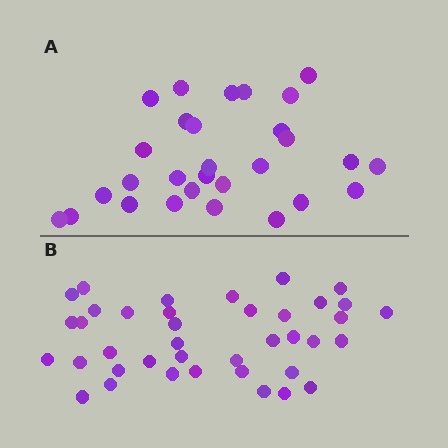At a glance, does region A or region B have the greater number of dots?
Region B (the bottom region) has more dots.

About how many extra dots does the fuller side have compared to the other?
Region B has roughly 10 or so more dots than region A.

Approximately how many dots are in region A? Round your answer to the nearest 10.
About 30 dots. (The exact count is 29, which rounds to 30.)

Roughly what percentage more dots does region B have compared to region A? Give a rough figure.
About 35% more.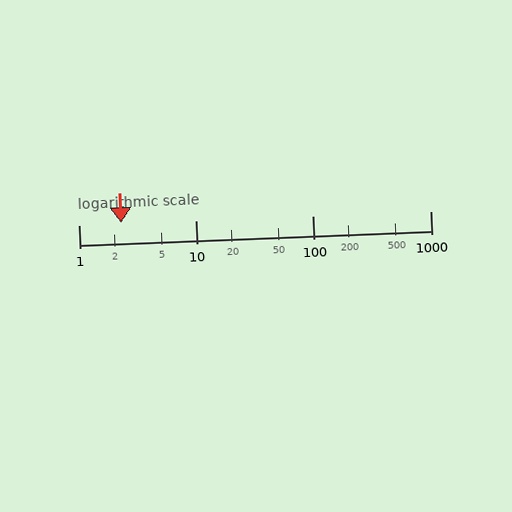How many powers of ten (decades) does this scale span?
The scale spans 3 decades, from 1 to 1000.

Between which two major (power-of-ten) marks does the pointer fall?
The pointer is between 1 and 10.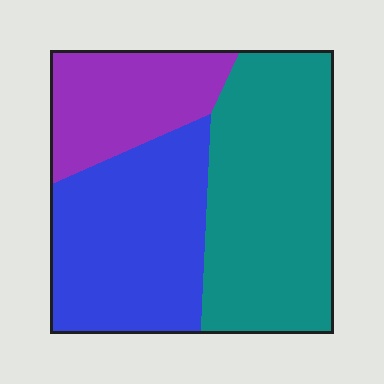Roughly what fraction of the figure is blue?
Blue covers roughly 35% of the figure.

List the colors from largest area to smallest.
From largest to smallest: teal, blue, purple.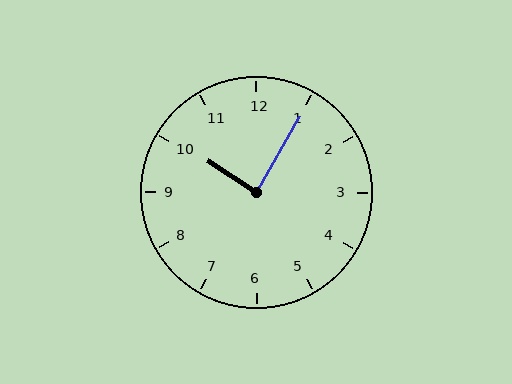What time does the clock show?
10:05.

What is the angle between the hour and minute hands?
Approximately 88 degrees.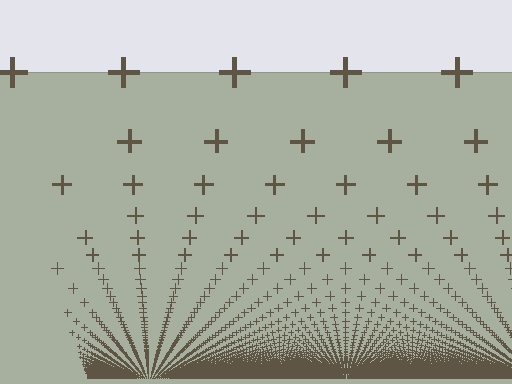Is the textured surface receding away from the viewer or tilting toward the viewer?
The surface appears to tilt toward the viewer. Texture elements get larger and sparser toward the top.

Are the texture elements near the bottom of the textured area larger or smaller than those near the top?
Smaller. The gradient is inverted — elements near the bottom are smaller and denser.